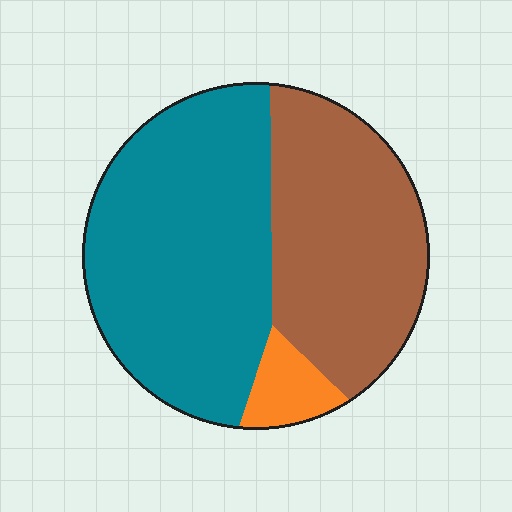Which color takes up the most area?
Teal, at roughly 55%.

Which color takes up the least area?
Orange, at roughly 5%.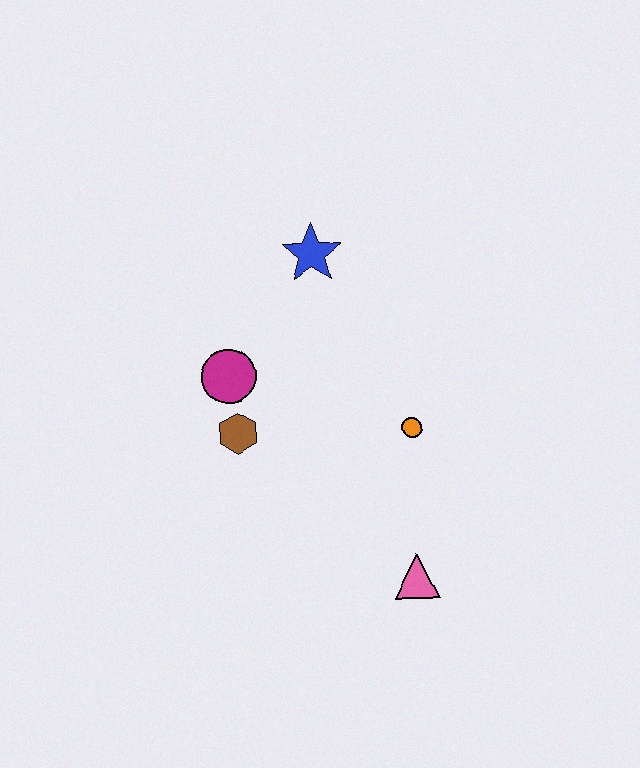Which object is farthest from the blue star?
The pink triangle is farthest from the blue star.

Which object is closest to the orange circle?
The pink triangle is closest to the orange circle.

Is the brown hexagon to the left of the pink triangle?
Yes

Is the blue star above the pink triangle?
Yes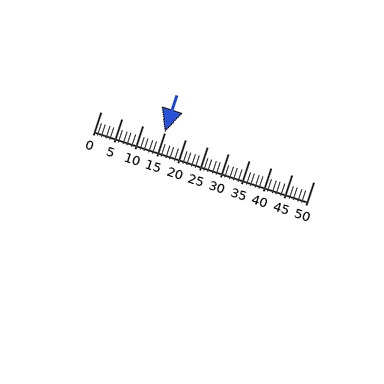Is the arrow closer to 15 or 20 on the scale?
The arrow is closer to 15.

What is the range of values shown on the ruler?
The ruler shows values from 0 to 50.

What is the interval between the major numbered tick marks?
The major tick marks are spaced 5 units apart.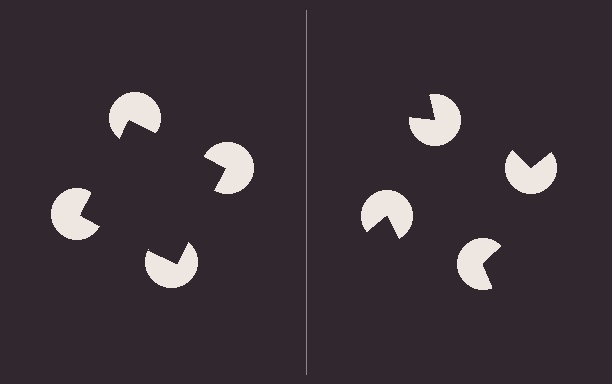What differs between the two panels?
The pac-man discs are positioned identically on both sides; only the wedge orientations differ. On the left they align to a square; on the right they are misaligned.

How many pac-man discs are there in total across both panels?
8 — 4 on each side.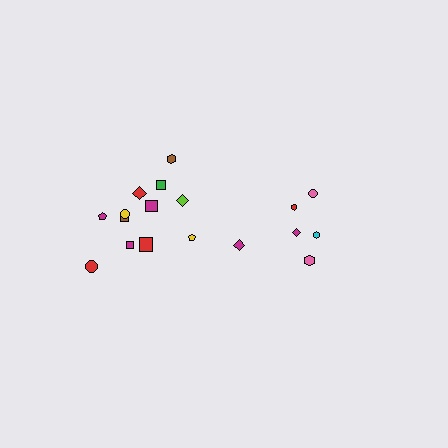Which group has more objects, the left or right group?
The left group.